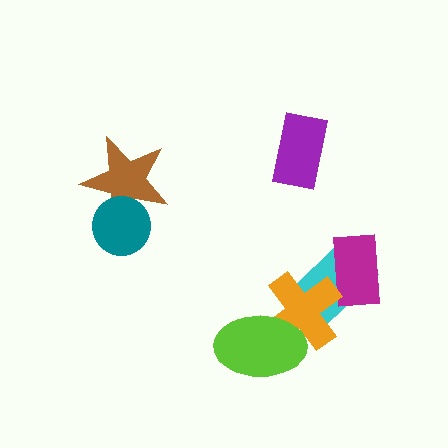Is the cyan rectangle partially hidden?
Yes, it is partially covered by another shape.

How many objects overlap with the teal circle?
1 object overlaps with the teal circle.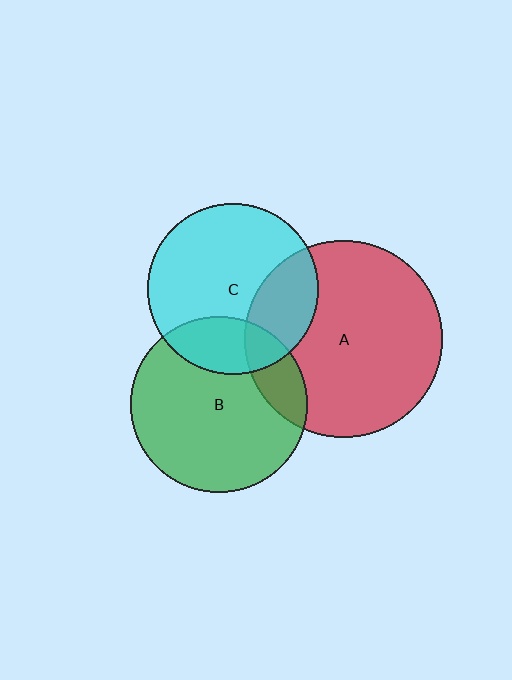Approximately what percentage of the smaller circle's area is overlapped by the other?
Approximately 25%.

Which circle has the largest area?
Circle A (red).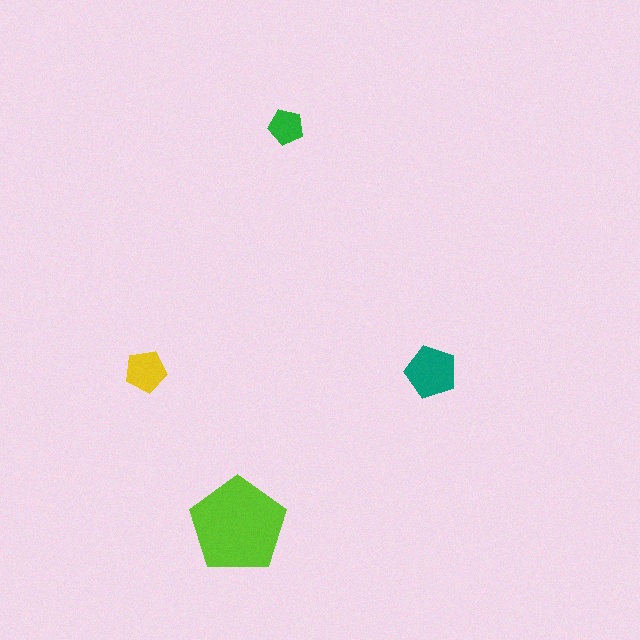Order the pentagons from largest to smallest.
the lime one, the teal one, the yellow one, the green one.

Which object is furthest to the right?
The teal pentagon is rightmost.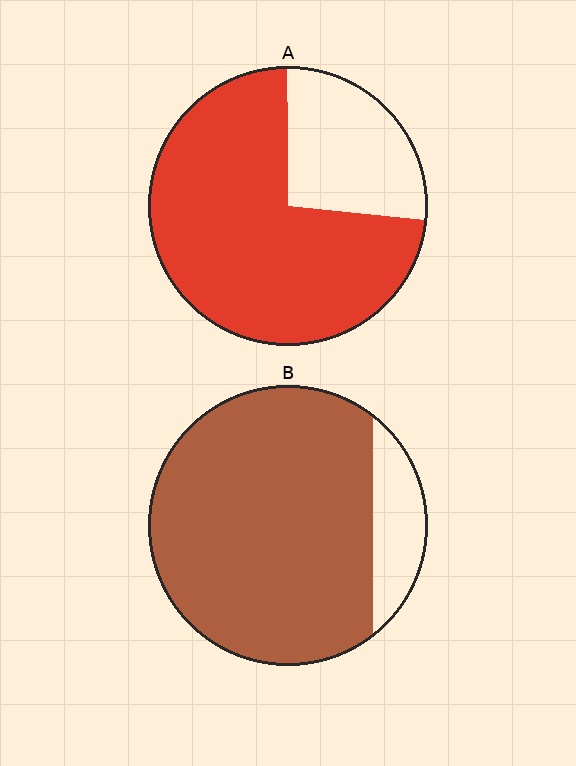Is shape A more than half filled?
Yes.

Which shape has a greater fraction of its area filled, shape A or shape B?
Shape B.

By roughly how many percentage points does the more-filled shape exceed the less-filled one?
By roughly 15 percentage points (B over A).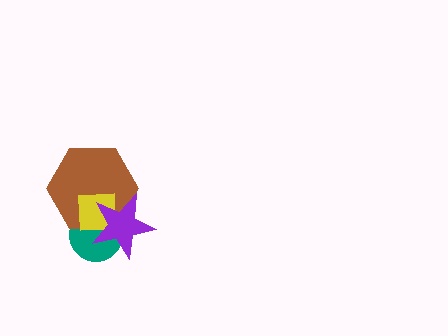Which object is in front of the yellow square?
The purple star is in front of the yellow square.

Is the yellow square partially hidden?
Yes, it is partially covered by another shape.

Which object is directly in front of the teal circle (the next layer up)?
The brown hexagon is directly in front of the teal circle.